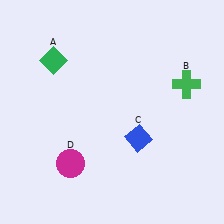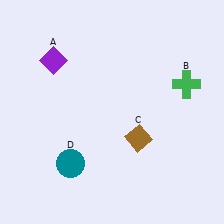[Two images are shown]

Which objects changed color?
A changed from green to purple. C changed from blue to brown. D changed from magenta to teal.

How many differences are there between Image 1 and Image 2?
There are 3 differences between the two images.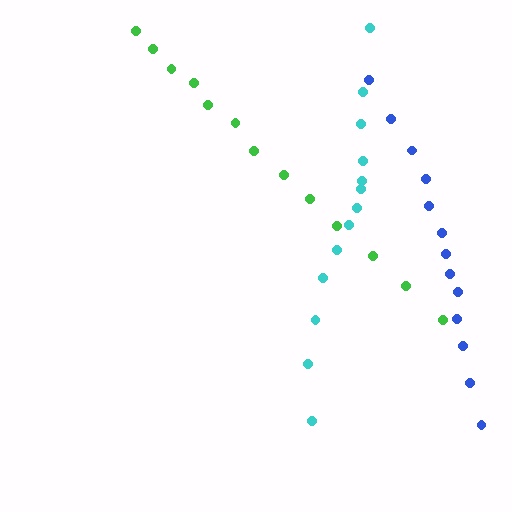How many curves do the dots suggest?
There are 3 distinct paths.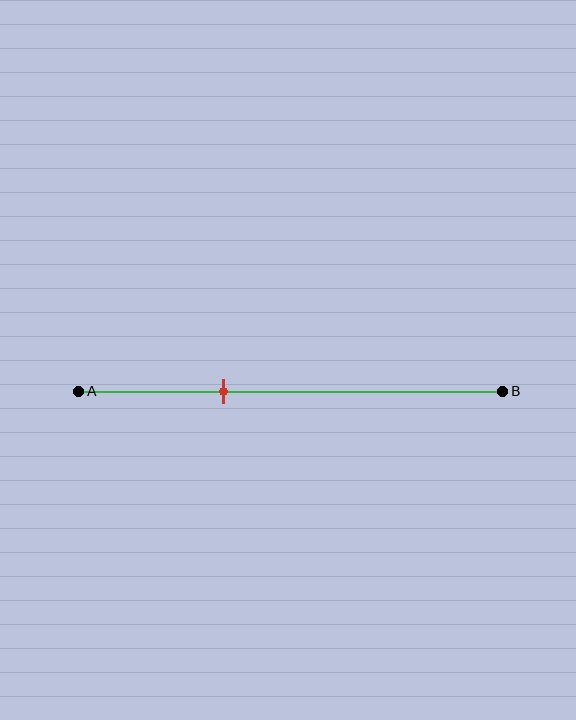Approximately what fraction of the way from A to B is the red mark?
The red mark is approximately 35% of the way from A to B.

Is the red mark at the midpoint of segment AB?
No, the mark is at about 35% from A, not at the 50% midpoint.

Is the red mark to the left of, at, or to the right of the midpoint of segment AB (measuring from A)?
The red mark is to the left of the midpoint of segment AB.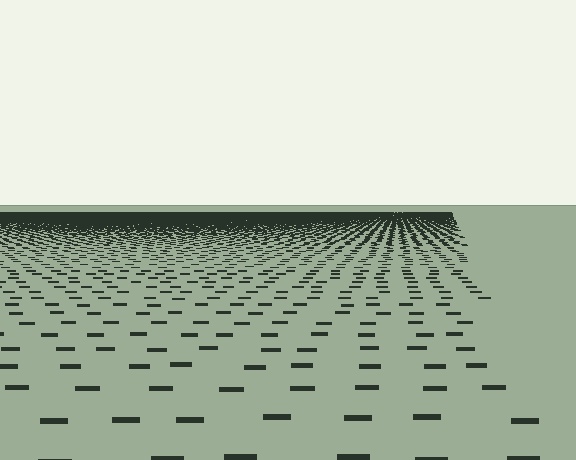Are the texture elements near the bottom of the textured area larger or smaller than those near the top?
Larger. Near the bottom, elements are closer to the viewer and appear at a bigger on-screen size.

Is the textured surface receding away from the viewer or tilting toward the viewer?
The surface is receding away from the viewer. Texture elements get smaller and denser toward the top.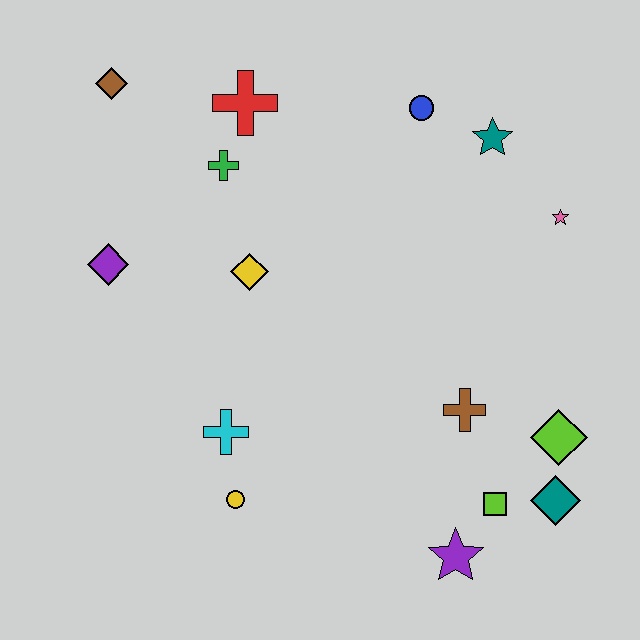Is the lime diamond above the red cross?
No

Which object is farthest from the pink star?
The brown diamond is farthest from the pink star.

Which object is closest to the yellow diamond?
The green cross is closest to the yellow diamond.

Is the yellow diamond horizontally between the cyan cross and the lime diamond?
Yes